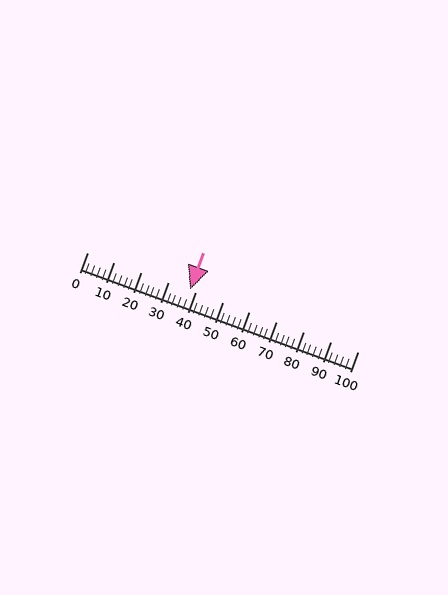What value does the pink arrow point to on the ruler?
The pink arrow points to approximately 38.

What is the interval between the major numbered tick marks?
The major tick marks are spaced 10 units apart.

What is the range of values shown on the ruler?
The ruler shows values from 0 to 100.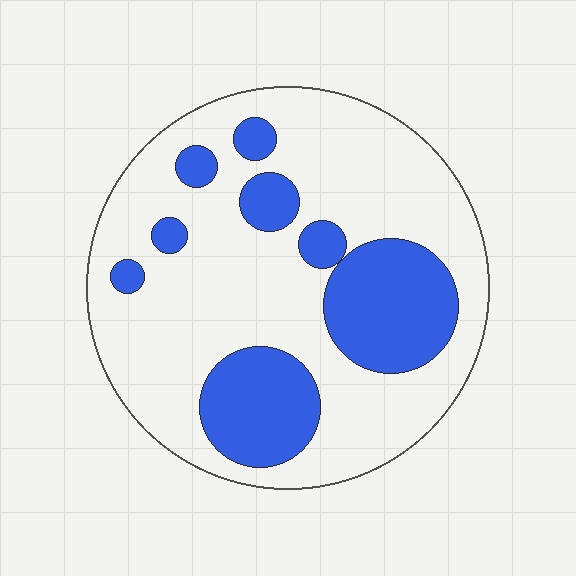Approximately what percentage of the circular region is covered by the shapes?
Approximately 30%.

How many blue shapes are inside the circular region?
8.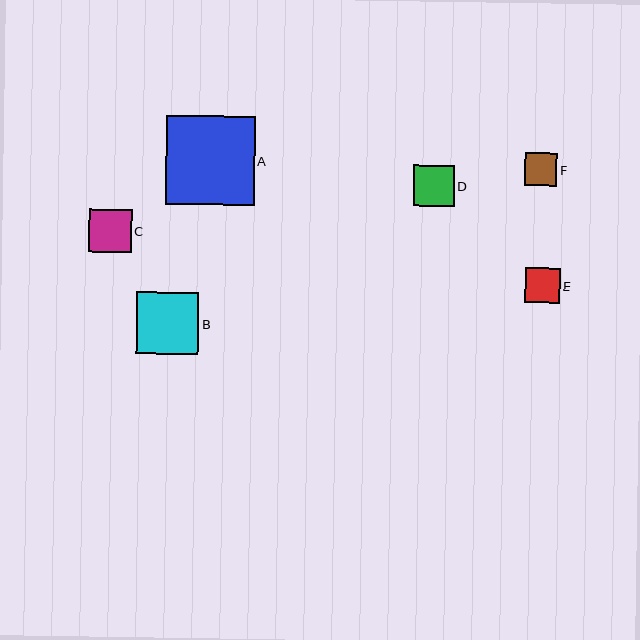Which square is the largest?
Square A is the largest with a size of approximately 89 pixels.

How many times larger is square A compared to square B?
Square A is approximately 1.4 times the size of square B.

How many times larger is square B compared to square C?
Square B is approximately 1.4 times the size of square C.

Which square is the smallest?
Square F is the smallest with a size of approximately 32 pixels.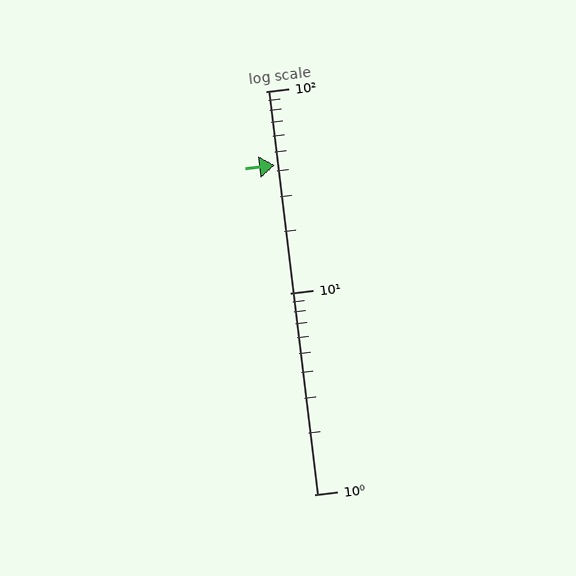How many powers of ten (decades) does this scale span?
The scale spans 2 decades, from 1 to 100.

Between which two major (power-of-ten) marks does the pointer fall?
The pointer is between 10 and 100.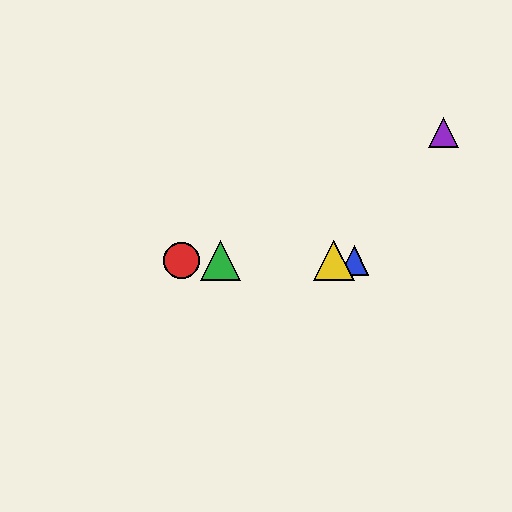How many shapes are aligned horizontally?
4 shapes (the red circle, the blue triangle, the green triangle, the yellow triangle) are aligned horizontally.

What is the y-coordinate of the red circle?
The red circle is at y≈260.